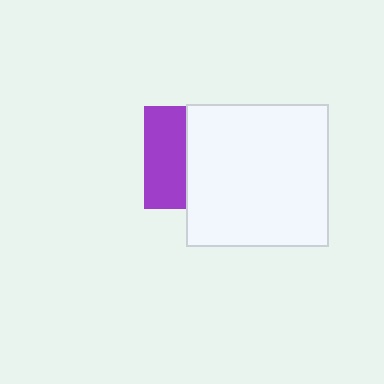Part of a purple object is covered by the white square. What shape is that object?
It is a square.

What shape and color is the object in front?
The object in front is a white square.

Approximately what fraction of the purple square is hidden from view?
Roughly 60% of the purple square is hidden behind the white square.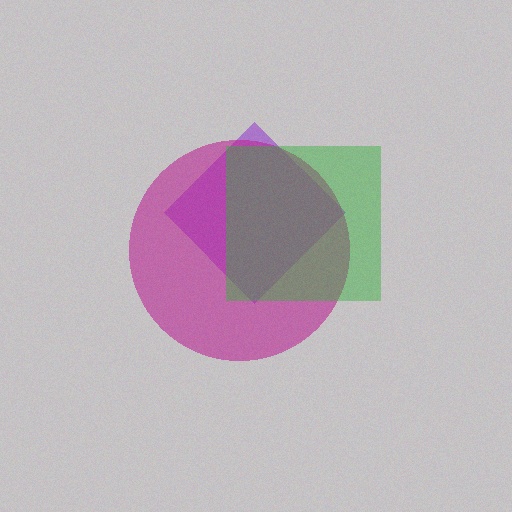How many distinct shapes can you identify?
There are 3 distinct shapes: a purple diamond, a magenta circle, a green square.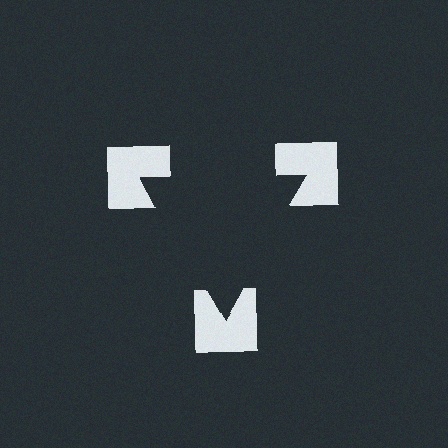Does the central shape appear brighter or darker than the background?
It typically appears slightly darker than the background, even though no actual brightness change is drawn.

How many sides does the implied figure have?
3 sides.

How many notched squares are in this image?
There are 3 — one at each vertex of the illusory triangle.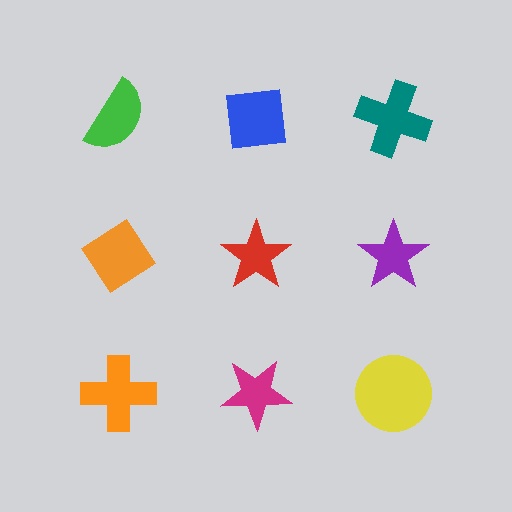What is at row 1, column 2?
A blue square.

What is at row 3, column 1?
An orange cross.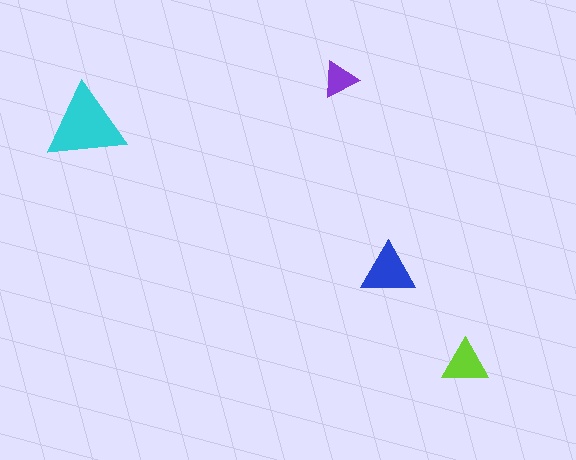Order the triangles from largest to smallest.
the cyan one, the blue one, the lime one, the purple one.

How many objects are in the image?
There are 4 objects in the image.